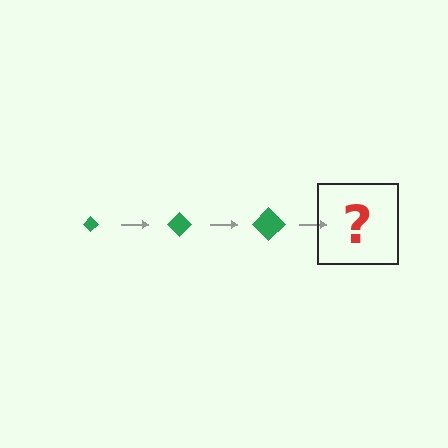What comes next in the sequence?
The next element should be a green diamond, larger than the previous one.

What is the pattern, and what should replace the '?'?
The pattern is that the diamond gets progressively larger each step. The '?' should be a green diamond, larger than the previous one.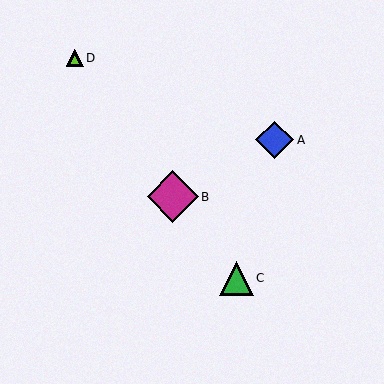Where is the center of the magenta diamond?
The center of the magenta diamond is at (173, 197).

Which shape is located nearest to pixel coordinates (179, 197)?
The magenta diamond (labeled B) at (173, 197) is nearest to that location.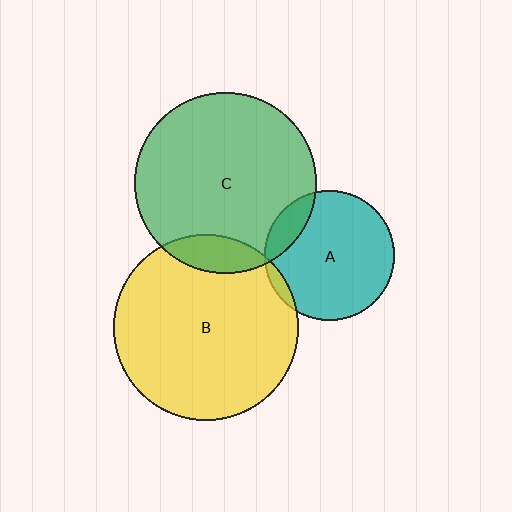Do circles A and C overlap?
Yes.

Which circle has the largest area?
Circle B (yellow).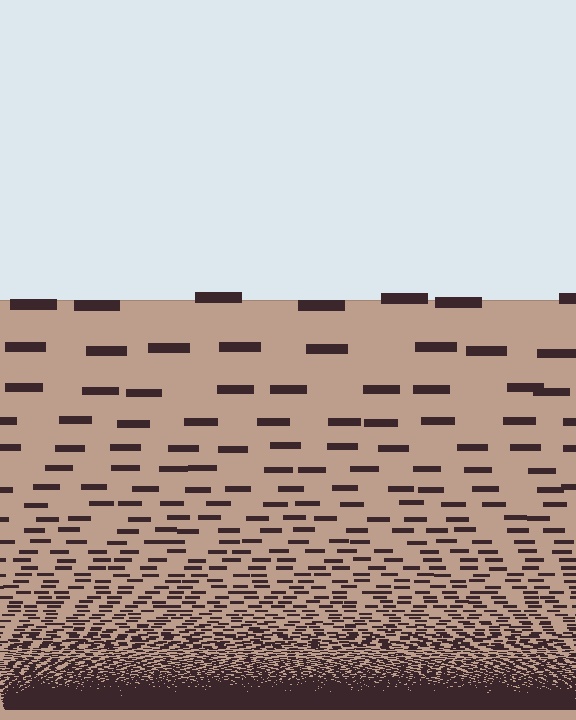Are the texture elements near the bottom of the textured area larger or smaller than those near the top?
Smaller. The gradient is inverted — elements near the bottom are smaller and denser.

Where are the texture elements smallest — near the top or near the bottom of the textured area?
Near the bottom.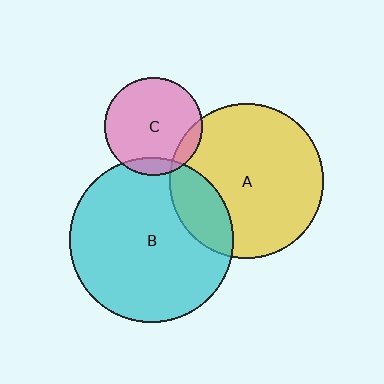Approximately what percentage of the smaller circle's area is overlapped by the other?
Approximately 20%.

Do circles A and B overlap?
Yes.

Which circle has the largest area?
Circle B (cyan).